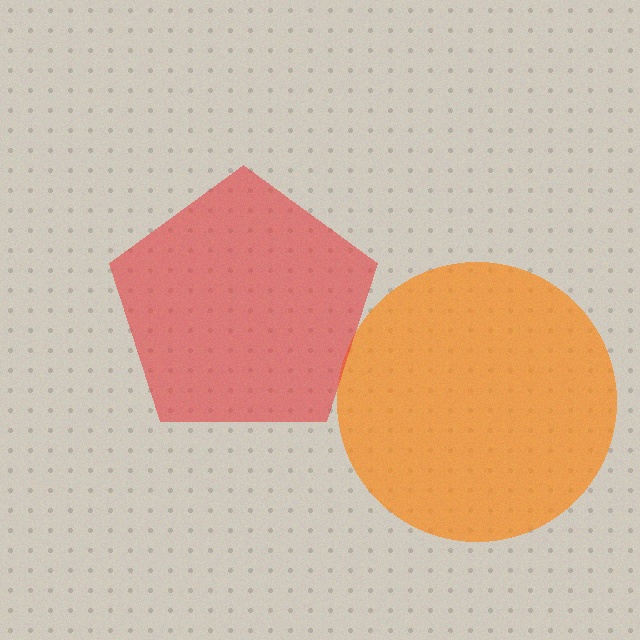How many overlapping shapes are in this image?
There are 2 overlapping shapes in the image.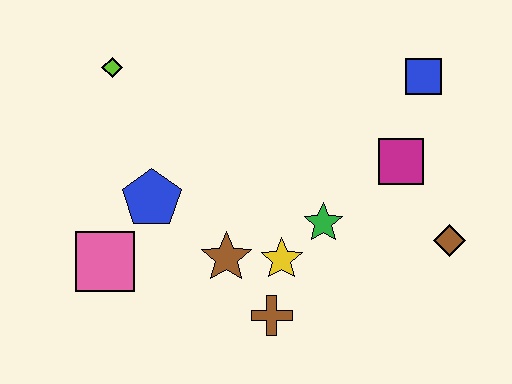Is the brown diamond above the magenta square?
No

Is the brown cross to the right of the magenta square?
No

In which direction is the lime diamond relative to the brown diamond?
The lime diamond is to the left of the brown diamond.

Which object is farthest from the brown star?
The blue square is farthest from the brown star.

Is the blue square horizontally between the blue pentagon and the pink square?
No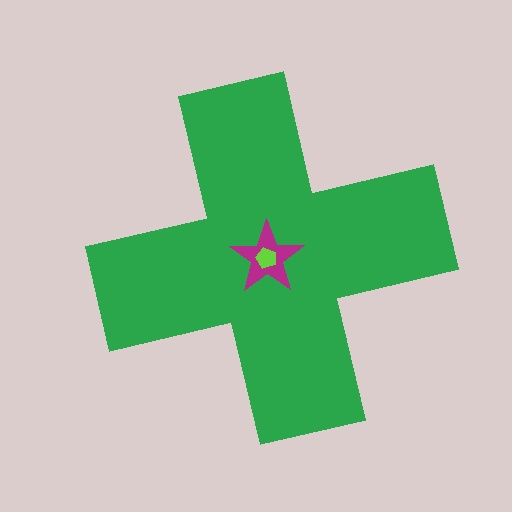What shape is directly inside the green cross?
The magenta star.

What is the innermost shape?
The lime pentagon.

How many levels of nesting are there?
3.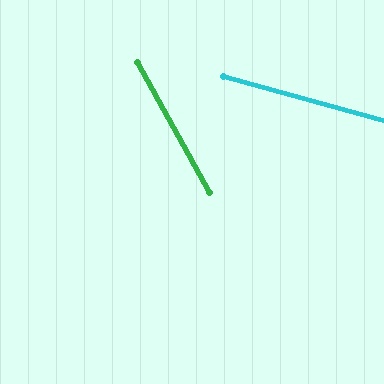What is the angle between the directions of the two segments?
Approximately 46 degrees.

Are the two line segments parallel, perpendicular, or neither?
Neither parallel nor perpendicular — they differ by about 46°.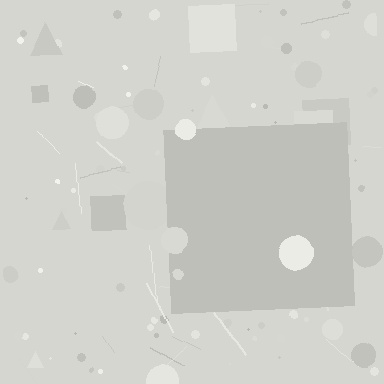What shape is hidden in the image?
A square is hidden in the image.